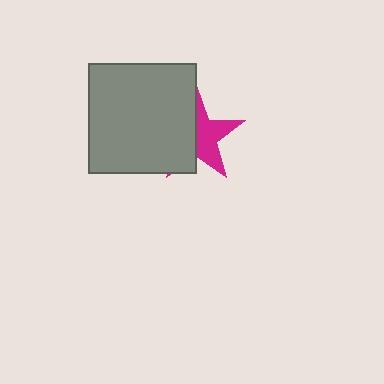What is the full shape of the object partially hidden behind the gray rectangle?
The partially hidden object is a magenta star.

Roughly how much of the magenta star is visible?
About half of it is visible (roughly 49%).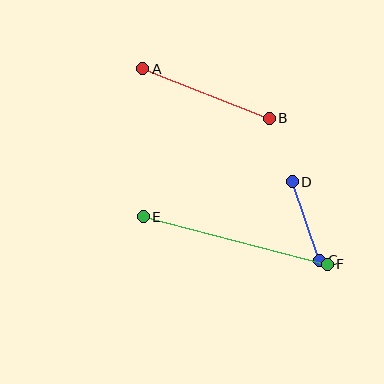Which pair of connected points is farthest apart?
Points E and F are farthest apart.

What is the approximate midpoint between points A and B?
The midpoint is at approximately (206, 94) pixels.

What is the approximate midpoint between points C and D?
The midpoint is at approximately (306, 221) pixels.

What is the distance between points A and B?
The distance is approximately 136 pixels.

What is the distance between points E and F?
The distance is approximately 190 pixels.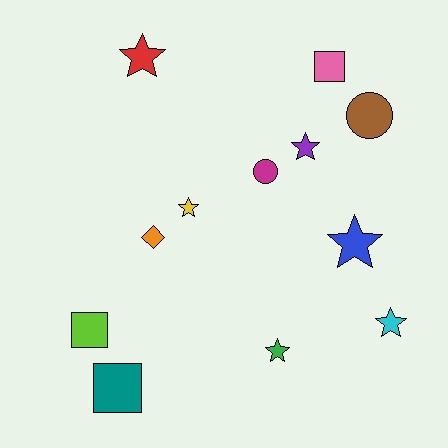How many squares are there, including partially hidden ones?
There are 3 squares.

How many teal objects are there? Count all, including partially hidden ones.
There is 1 teal object.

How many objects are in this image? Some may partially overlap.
There are 12 objects.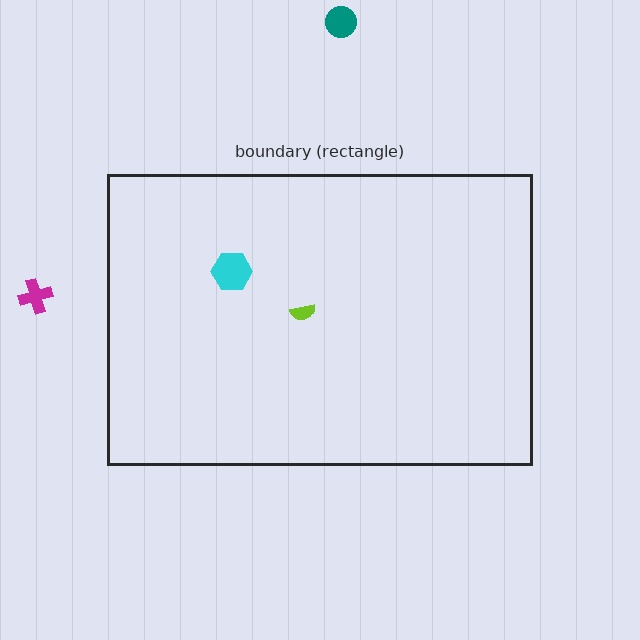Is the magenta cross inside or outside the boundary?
Outside.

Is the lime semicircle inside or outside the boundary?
Inside.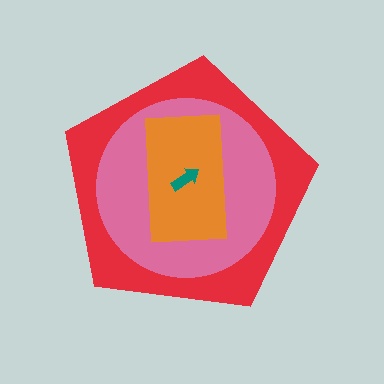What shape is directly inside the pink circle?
The orange rectangle.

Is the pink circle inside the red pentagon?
Yes.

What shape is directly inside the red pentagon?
The pink circle.